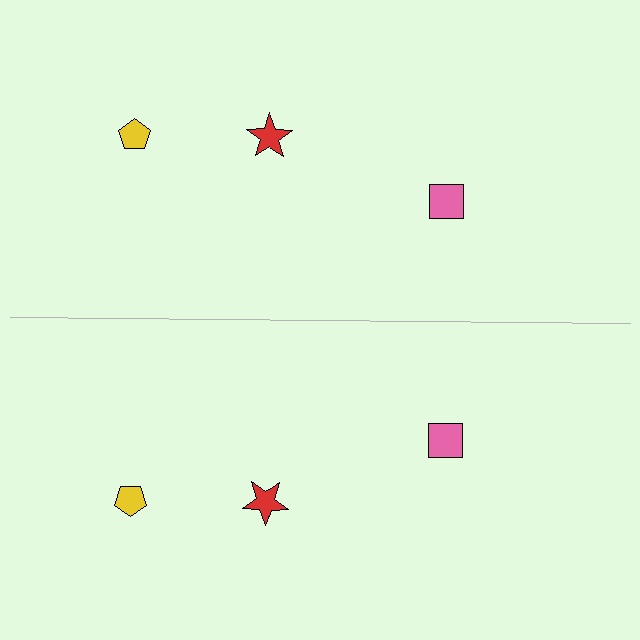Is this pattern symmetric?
Yes, this pattern has bilateral (reflection) symmetry.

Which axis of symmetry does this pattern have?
The pattern has a horizontal axis of symmetry running through the center of the image.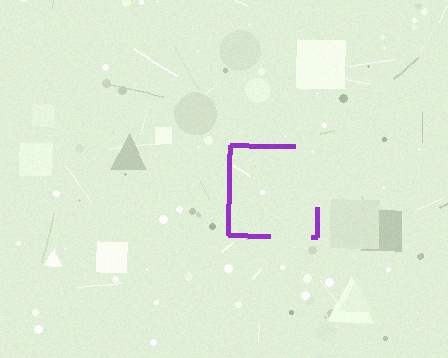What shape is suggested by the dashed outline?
The dashed outline suggests a square.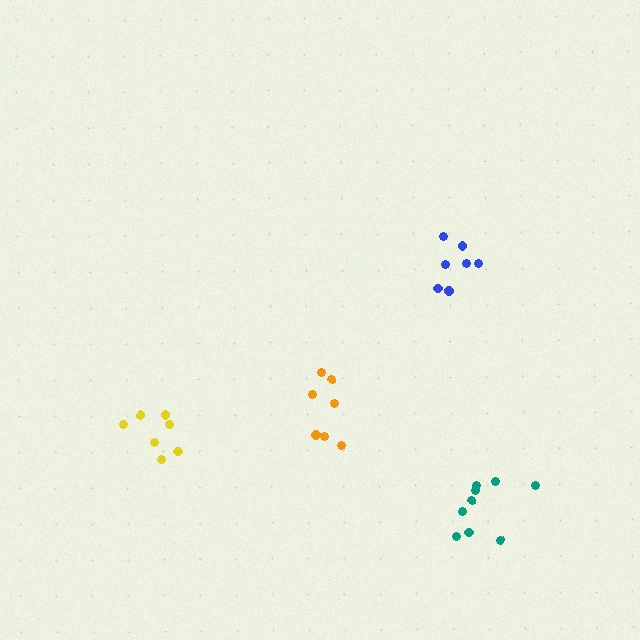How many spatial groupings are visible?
There are 4 spatial groupings.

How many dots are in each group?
Group 1: 7 dots, Group 2: 7 dots, Group 3: 7 dots, Group 4: 9 dots (30 total).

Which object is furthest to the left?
The yellow cluster is leftmost.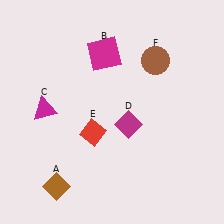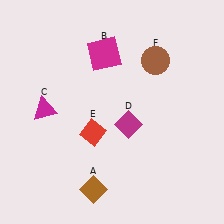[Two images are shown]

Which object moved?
The brown diamond (A) moved right.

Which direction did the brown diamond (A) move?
The brown diamond (A) moved right.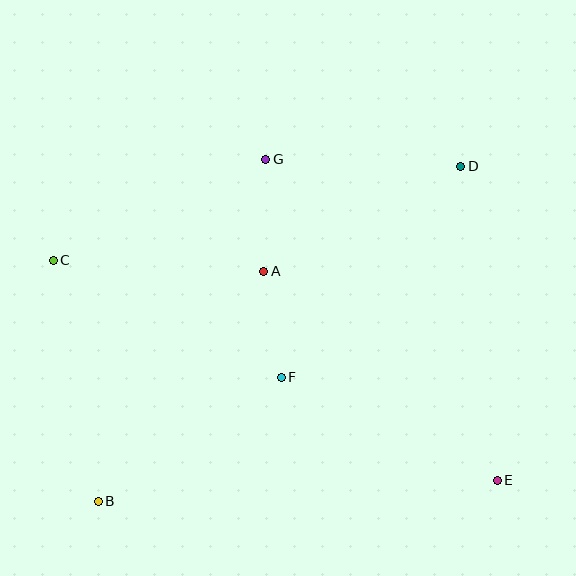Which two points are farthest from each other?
Points C and E are farthest from each other.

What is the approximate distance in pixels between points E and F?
The distance between E and F is approximately 239 pixels.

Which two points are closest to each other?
Points A and F are closest to each other.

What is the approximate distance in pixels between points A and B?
The distance between A and B is approximately 283 pixels.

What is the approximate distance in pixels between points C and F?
The distance between C and F is approximately 256 pixels.